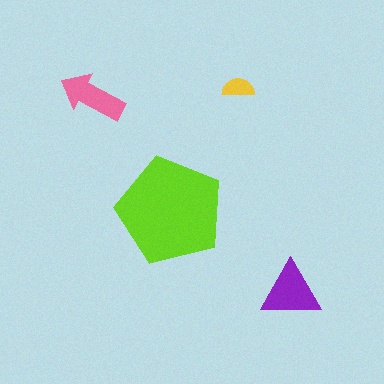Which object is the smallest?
The yellow semicircle.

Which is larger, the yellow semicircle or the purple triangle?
The purple triangle.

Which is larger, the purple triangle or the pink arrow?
The purple triangle.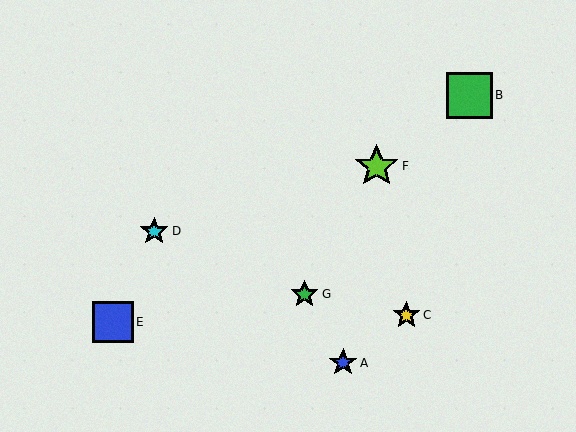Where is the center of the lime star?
The center of the lime star is at (377, 166).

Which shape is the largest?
The green square (labeled B) is the largest.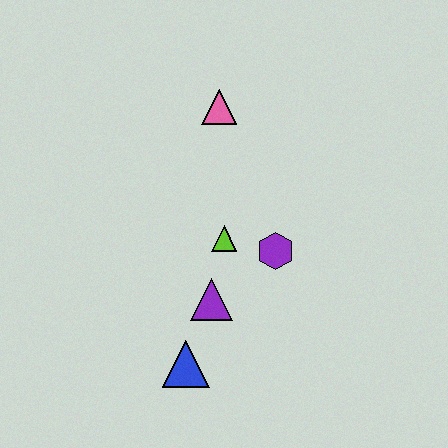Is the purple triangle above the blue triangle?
Yes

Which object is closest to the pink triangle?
The lime triangle is closest to the pink triangle.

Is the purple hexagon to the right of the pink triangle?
Yes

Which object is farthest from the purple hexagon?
The pink triangle is farthest from the purple hexagon.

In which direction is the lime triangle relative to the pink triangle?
The lime triangle is below the pink triangle.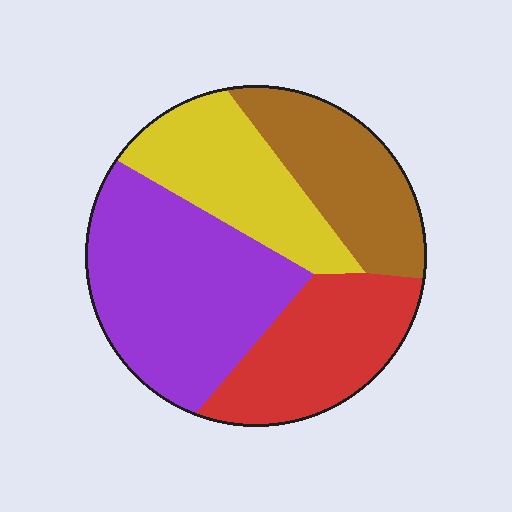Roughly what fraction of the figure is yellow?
Yellow takes up less than a quarter of the figure.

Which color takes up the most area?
Purple, at roughly 35%.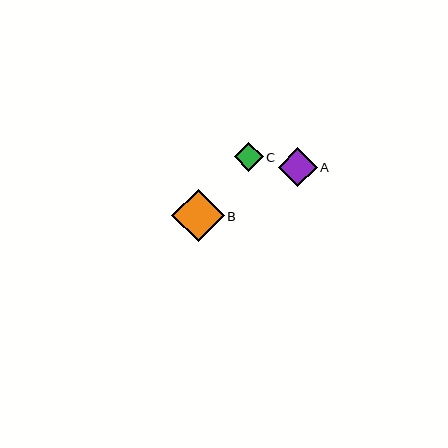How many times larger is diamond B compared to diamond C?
Diamond B is approximately 1.8 times the size of diamond C.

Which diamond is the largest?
Diamond B is the largest with a size of approximately 53 pixels.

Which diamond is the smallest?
Diamond C is the smallest with a size of approximately 29 pixels.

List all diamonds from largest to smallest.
From largest to smallest: B, A, C.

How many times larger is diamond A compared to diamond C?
Diamond A is approximately 1.3 times the size of diamond C.